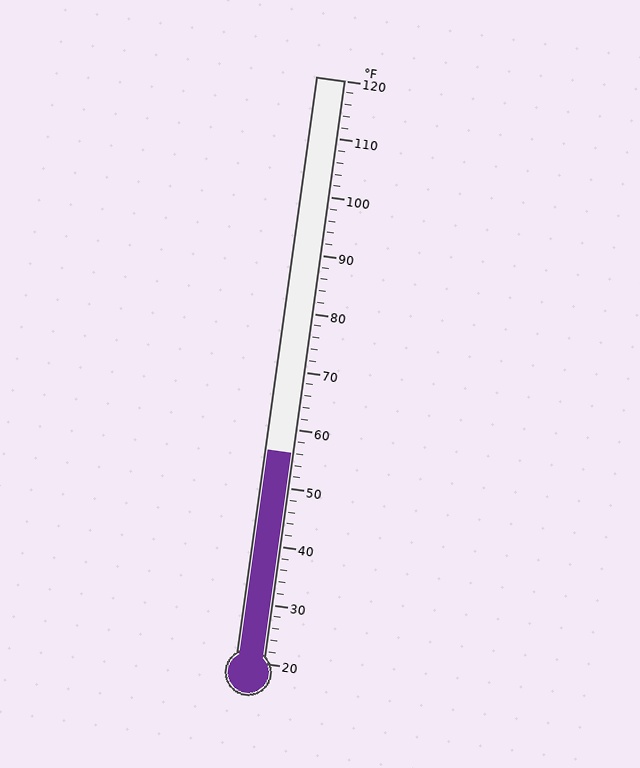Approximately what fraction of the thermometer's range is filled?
The thermometer is filled to approximately 35% of its range.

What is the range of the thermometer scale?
The thermometer scale ranges from 20°F to 120°F.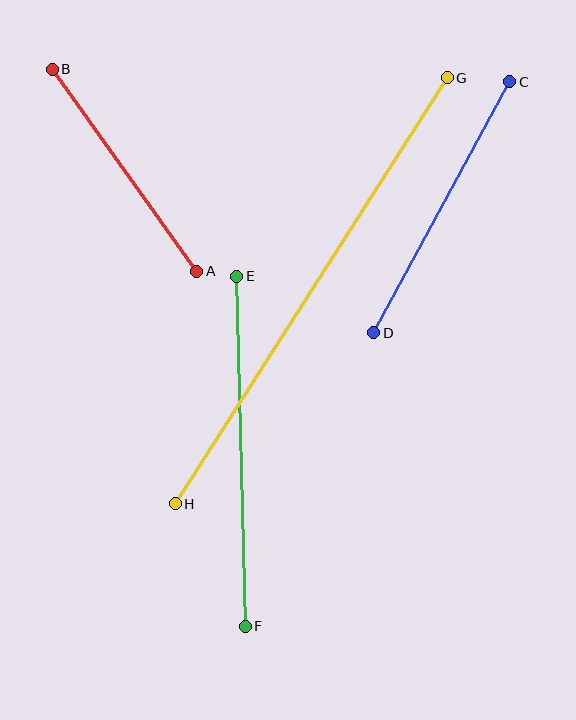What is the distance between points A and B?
The distance is approximately 248 pixels.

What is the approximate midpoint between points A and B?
The midpoint is at approximately (125, 170) pixels.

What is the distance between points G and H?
The distance is approximately 506 pixels.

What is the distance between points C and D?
The distance is approximately 285 pixels.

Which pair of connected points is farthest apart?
Points G and H are farthest apart.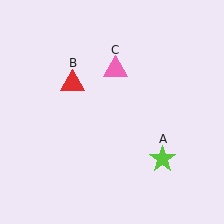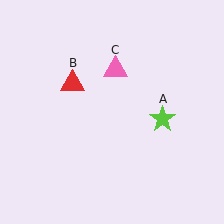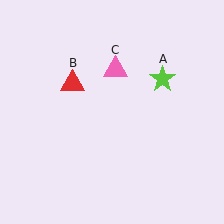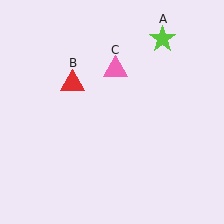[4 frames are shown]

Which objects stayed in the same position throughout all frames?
Red triangle (object B) and pink triangle (object C) remained stationary.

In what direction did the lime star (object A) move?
The lime star (object A) moved up.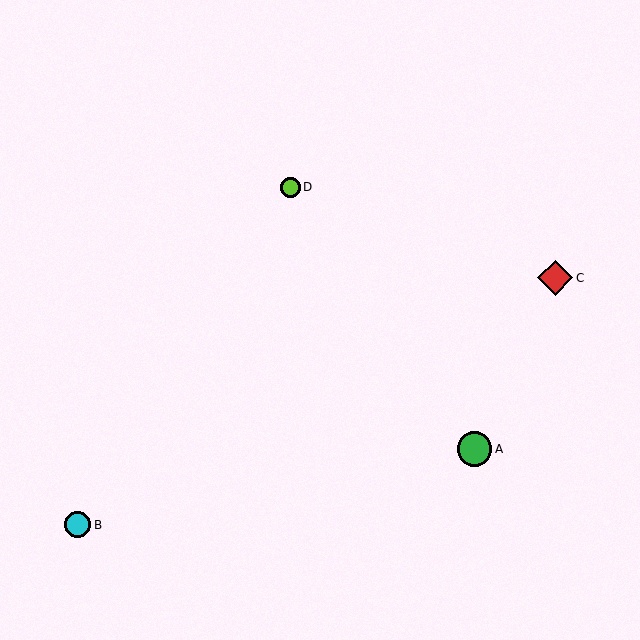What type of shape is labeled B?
Shape B is a cyan circle.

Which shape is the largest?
The red diamond (labeled C) is the largest.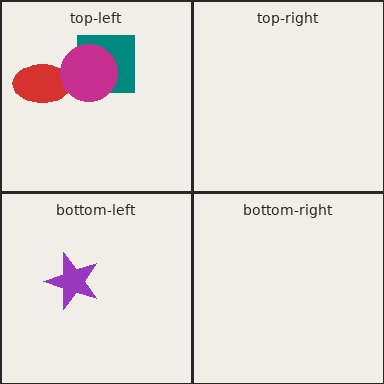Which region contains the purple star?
The bottom-left region.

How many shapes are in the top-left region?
3.